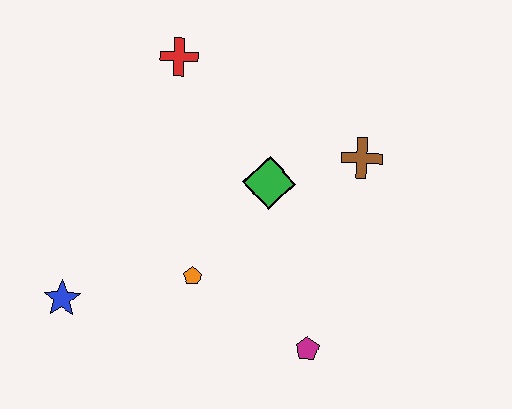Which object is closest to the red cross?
The green diamond is closest to the red cross.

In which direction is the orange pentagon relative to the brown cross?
The orange pentagon is to the left of the brown cross.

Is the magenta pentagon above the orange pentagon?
No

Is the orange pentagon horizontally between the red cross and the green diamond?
Yes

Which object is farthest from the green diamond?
The blue star is farthest from the green diamond.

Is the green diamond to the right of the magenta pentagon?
No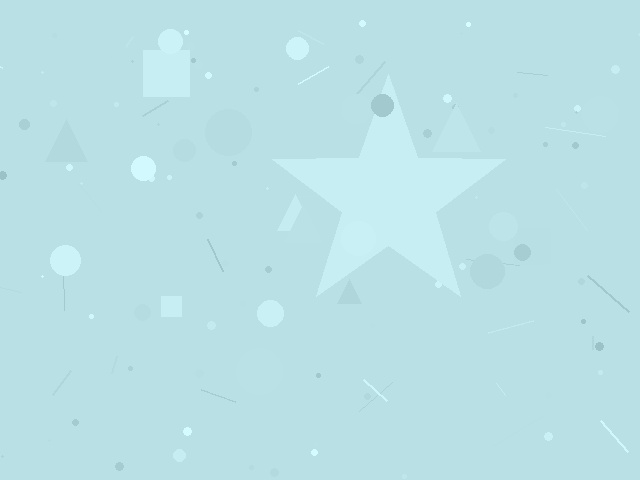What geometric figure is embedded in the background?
A star is embedded in the background.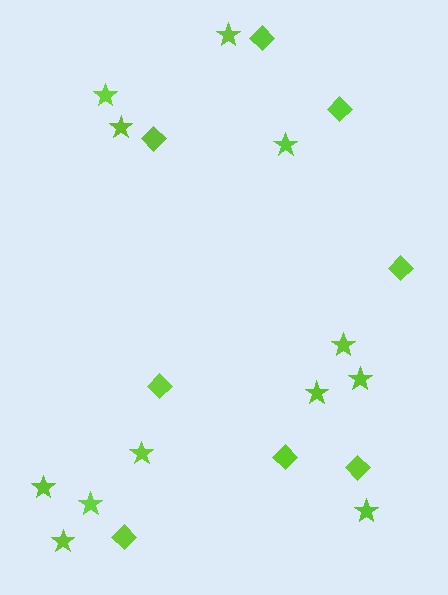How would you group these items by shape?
There are 2 groups: one group of diamonds (8) and one group of stars (12).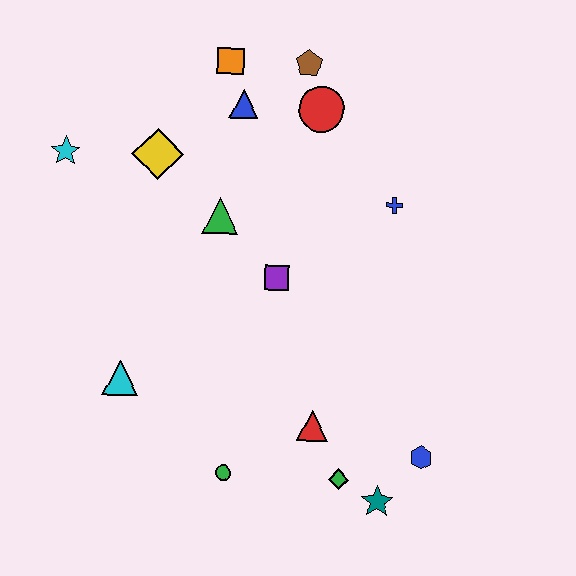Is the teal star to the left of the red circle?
No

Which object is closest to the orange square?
The blue triangle is closest to the orange square.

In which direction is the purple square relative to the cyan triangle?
The purple square is to the right of the cyan triangle.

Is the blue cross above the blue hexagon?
Yes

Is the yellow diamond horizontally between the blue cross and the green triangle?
No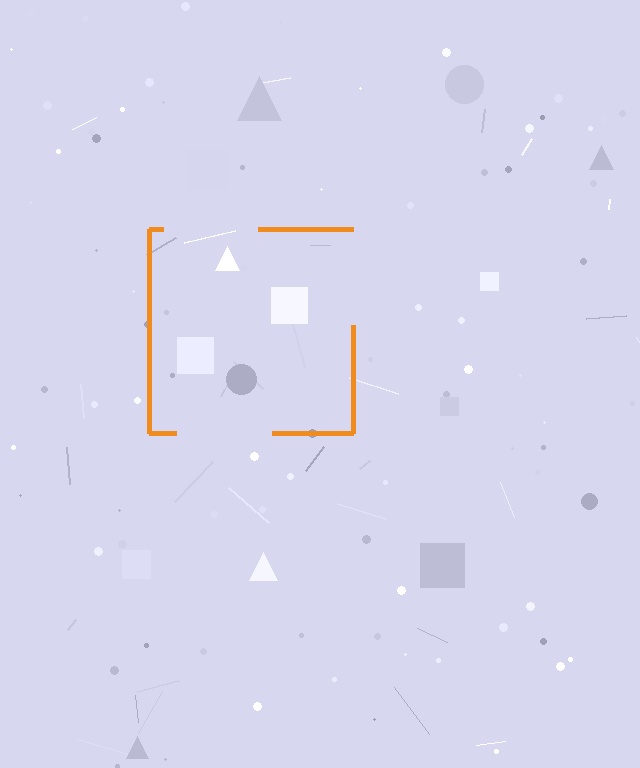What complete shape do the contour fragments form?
The contour fragments form a square.